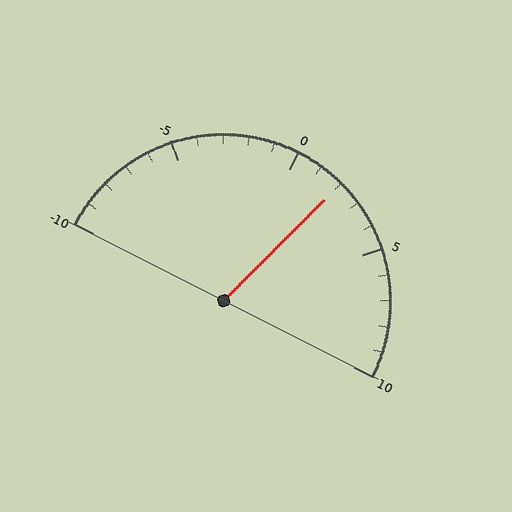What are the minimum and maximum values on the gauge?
The gauge ranges from -10 to 10.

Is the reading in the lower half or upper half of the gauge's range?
The reading is in the upper half of the range (-10 to 10).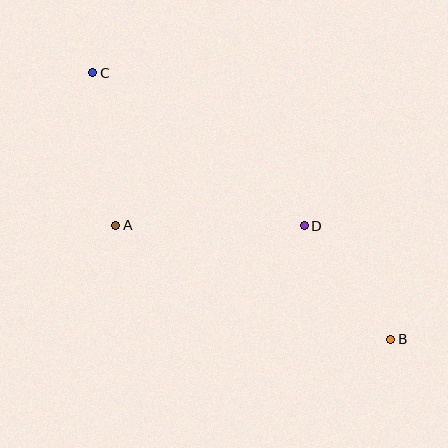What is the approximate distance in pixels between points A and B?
The distance between A and B is approximately 297 pixels.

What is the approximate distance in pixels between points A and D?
The distance between A and D is approximately 188 pixels.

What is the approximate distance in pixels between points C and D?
The distance between C and D is approximately 261 pixels.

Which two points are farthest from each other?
Points B and C are farthest from each other.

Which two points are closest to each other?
Points B and D are closest to each other.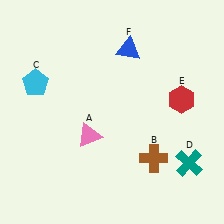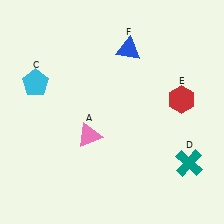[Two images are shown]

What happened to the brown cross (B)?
The brown cross (B) was removed in Image 2. It was in the bottom-right area of Image 1.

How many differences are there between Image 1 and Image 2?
There is 1 difference between the two images.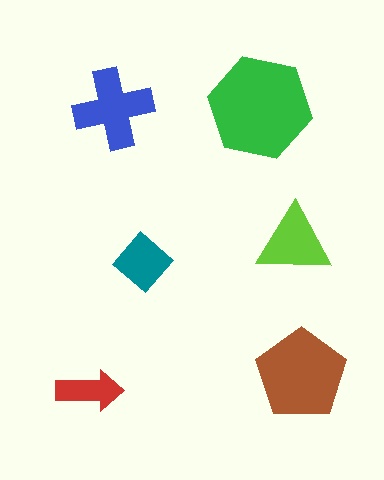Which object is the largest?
The green hexagon.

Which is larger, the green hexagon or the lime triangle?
The green hexagon.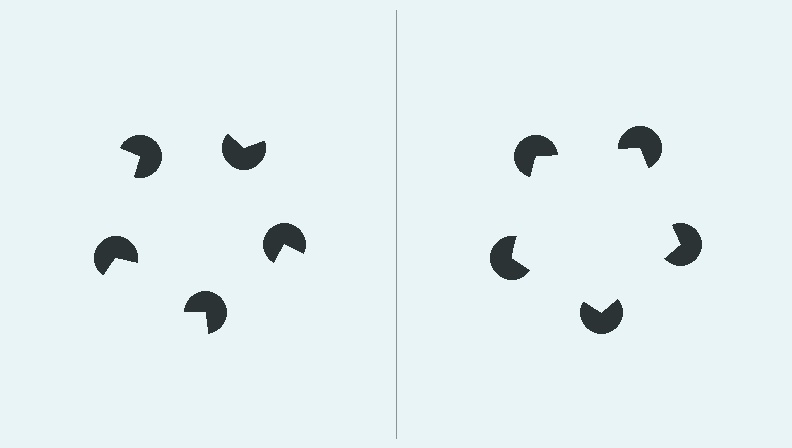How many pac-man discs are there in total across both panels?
10 — 5 on each side.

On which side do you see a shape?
An illusory pentagon appears on the right side. On the left side the wedge cuts are rotated, so no coherent shape forms.